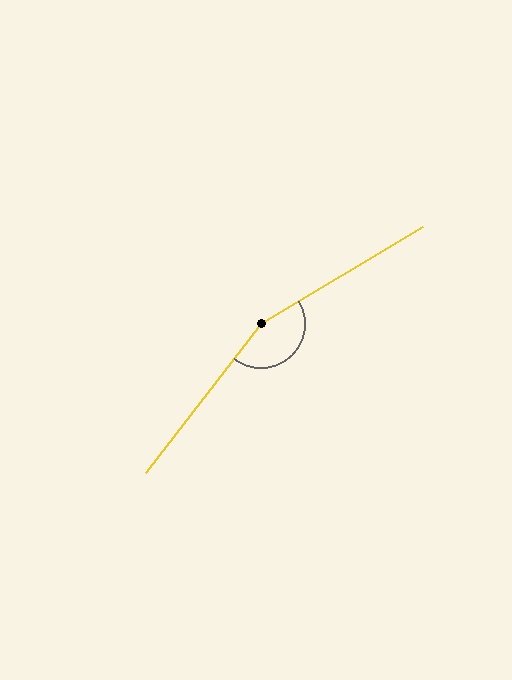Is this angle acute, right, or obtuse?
It is obtuse.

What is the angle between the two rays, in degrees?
Approximately 159 degrees.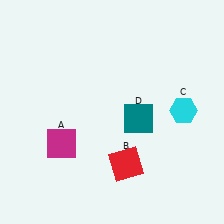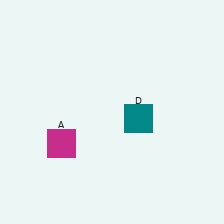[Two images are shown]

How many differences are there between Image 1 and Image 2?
There are 2 differences between the two images.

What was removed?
The red square (B), the cyan hexagon (C) were removed in Image 2.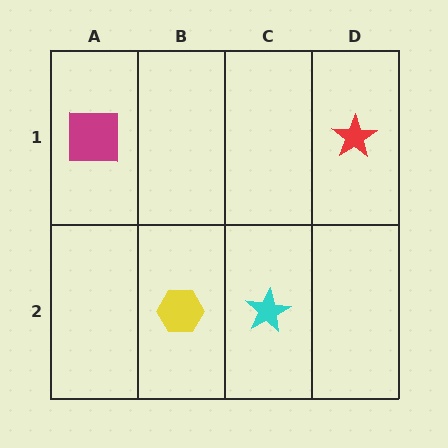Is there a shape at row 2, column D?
No, that cell is empty.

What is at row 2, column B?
A yellow hexagon.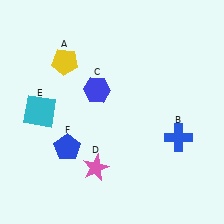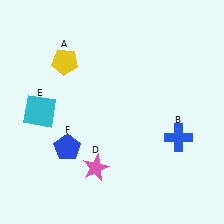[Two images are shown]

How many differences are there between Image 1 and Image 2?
There is 1 difference between the two images.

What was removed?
The blue hexagon (C) was removed in Image 2.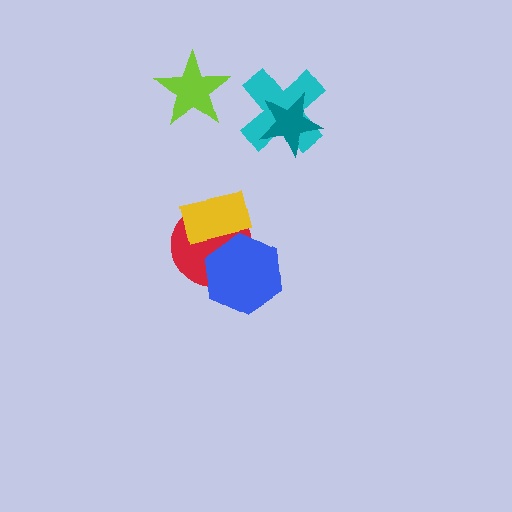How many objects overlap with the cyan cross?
1 object overlaps with the cyan cross.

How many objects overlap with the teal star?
1 object overlaps with the teal star.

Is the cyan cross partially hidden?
Yes, it is partially covered by another shape.